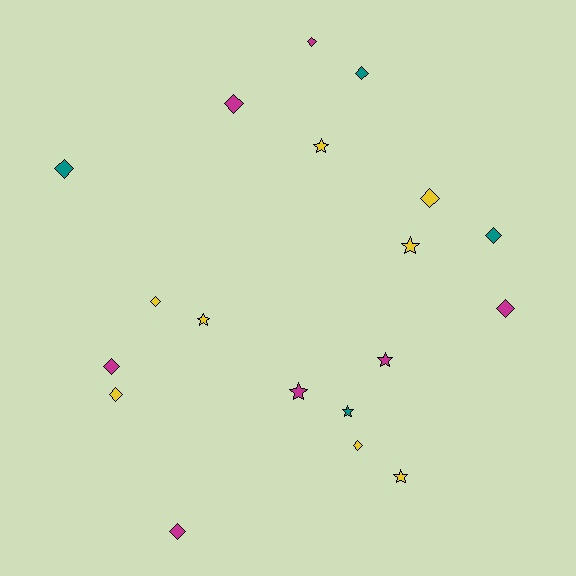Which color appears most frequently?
Yellow, with 8 objects.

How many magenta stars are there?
There are 2 magenta stars.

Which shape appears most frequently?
Diamond, with 12 objects.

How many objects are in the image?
There are 19 objects.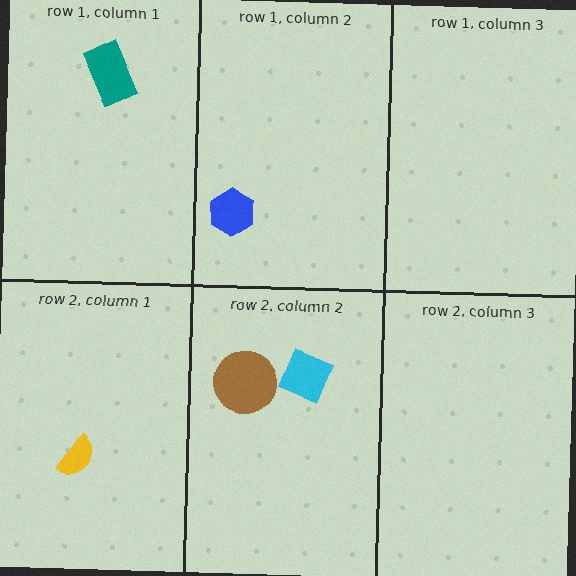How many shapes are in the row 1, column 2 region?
1.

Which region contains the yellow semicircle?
The row 2, column 1 region.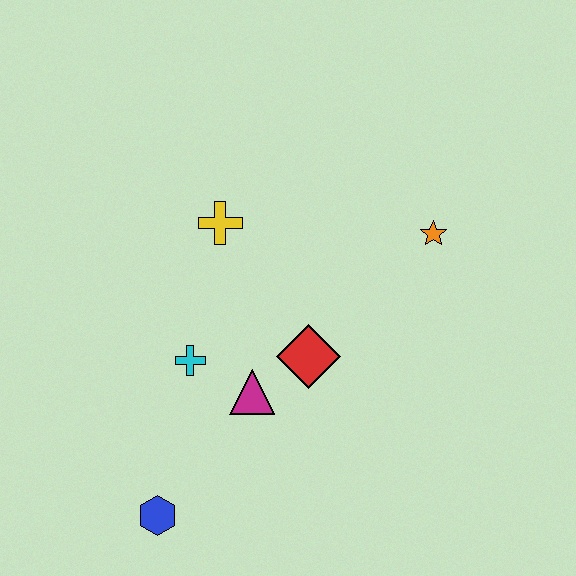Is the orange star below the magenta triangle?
No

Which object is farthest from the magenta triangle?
The orange star is farthest from the magenta triangle.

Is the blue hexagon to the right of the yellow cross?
No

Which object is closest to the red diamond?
The magenta triangle is closest to the red diamond.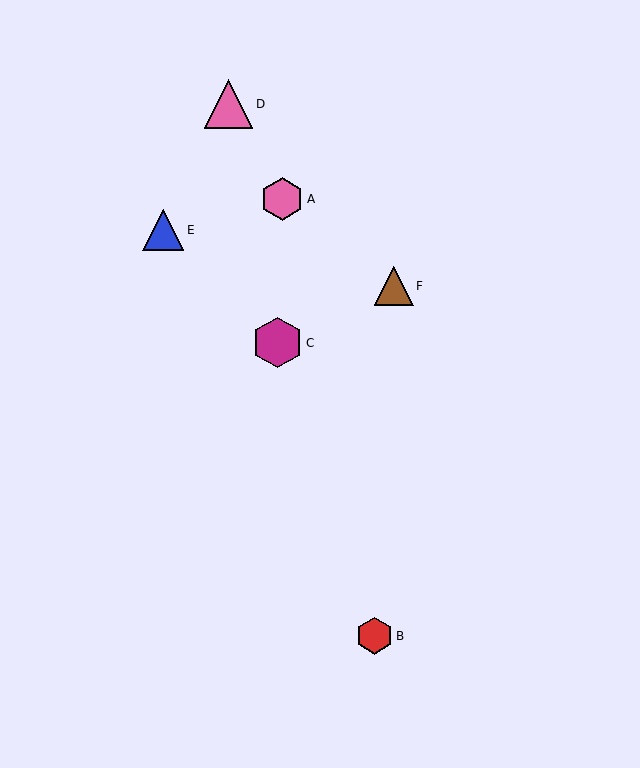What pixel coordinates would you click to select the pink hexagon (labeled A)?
Click at (282, 199) to select the pink hexagon A.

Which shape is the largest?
The magenta hexagon (labeled C) is the largest.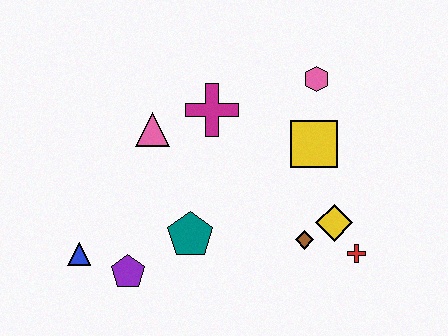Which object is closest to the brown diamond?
The yellow diamond is closest to the brown diamond.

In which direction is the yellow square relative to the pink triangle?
The yellow square is to the right of the pink triangle.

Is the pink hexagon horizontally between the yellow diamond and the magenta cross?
Yes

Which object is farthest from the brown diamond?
The blue triangle is farthest from the brown diamond.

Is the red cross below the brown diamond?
Yes